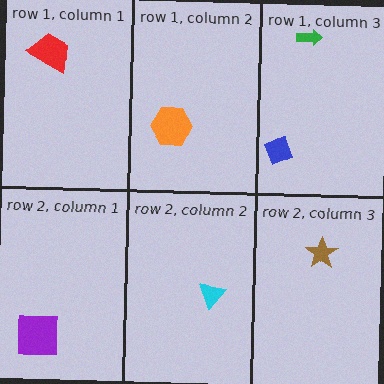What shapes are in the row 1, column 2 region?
The orange hexagon.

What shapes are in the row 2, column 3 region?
The brown star.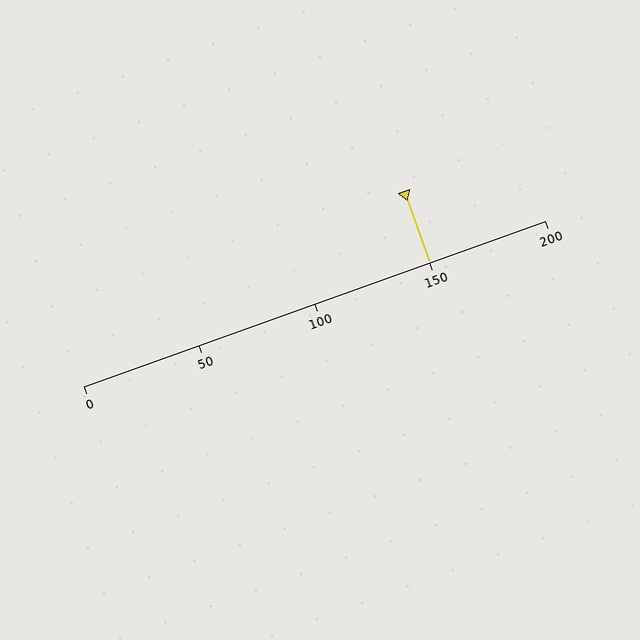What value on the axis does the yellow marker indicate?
The marker indicates approximately 150.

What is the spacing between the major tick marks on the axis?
The major ticks are spaced 50 apart.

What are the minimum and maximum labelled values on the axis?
The axis runs from 0 to 200.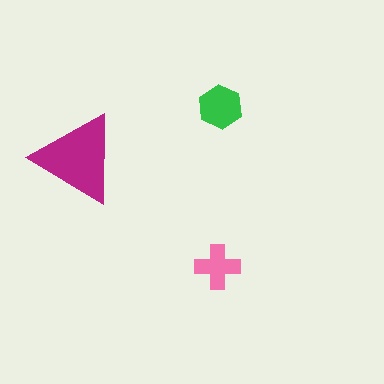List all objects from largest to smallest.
The magenta triangle, the green hexagon, the pink cross.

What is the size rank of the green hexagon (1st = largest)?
2nd.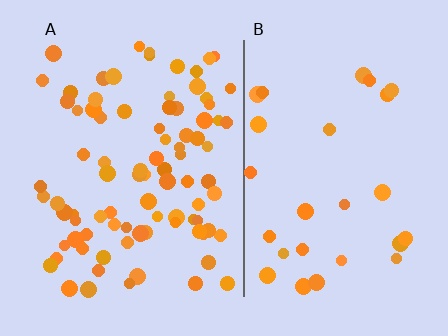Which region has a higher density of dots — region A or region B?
A (the left).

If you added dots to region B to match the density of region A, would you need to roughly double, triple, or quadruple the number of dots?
Approximately triple.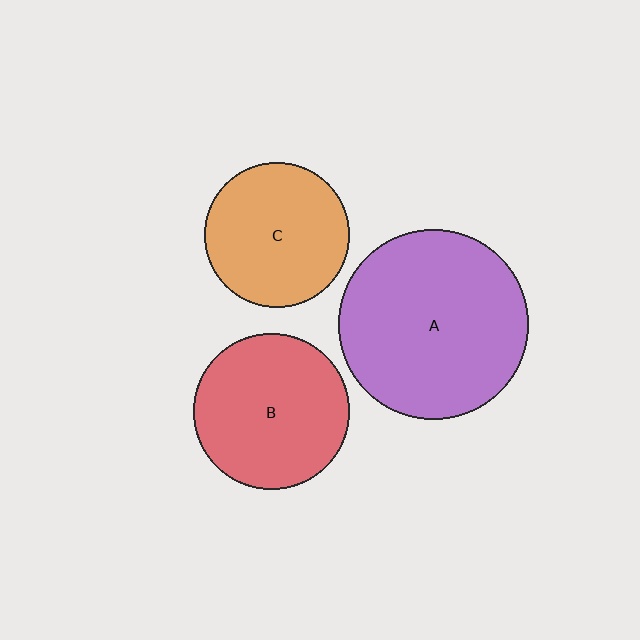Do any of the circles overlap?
No, none of the circles overlap.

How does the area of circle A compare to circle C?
Approximately 1.7 times.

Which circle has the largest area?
Circle A (purple).